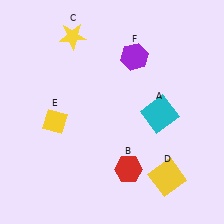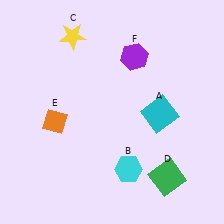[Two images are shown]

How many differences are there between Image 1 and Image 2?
There are 3 differences between the two images.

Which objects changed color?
B changed from red to cyan. D changed from yellow to green. E changed from yellow to orange.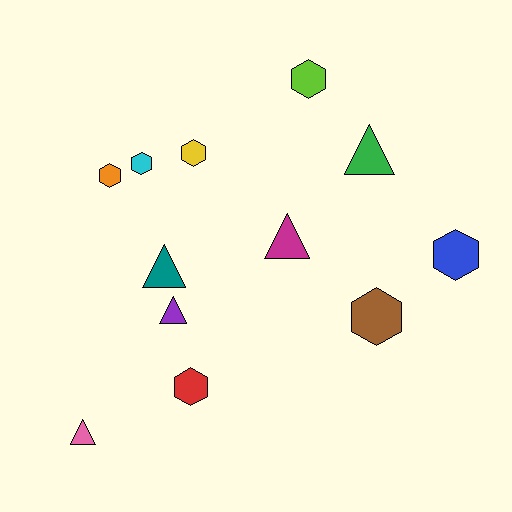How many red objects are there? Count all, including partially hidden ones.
There is 1 red object.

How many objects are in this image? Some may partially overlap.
There are 12 objects.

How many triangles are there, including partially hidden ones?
There are 5 triangles.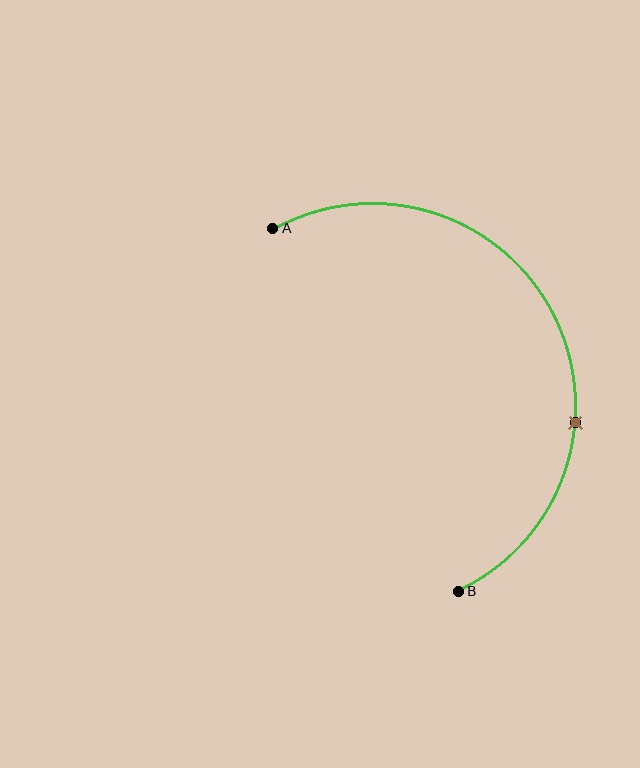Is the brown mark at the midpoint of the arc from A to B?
No. The brown mark lies on the arc but is closer to endpoint B. The arc midpoint would be at the point on the curve equidistant along the arc from both A and B.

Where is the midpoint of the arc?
The arc midpoint is the point on the curve farthest from the straight line joining A and B. It sits to the right of that line.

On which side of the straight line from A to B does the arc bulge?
The arc bulges to the right of the straight line connecting A and B.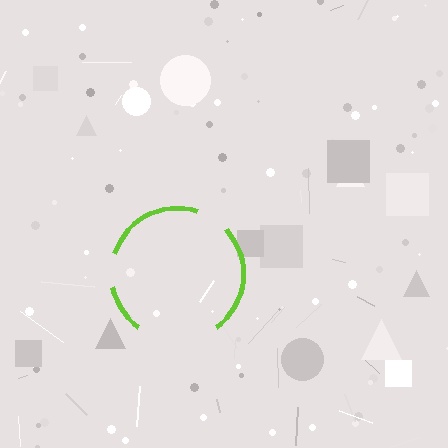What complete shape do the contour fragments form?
The contour fragments form a circle.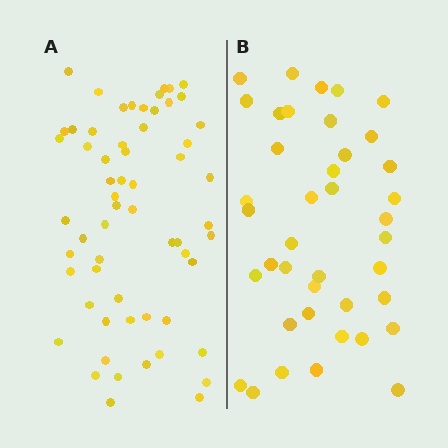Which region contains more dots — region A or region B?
Region A (the left region) has more dots.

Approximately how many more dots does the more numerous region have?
Region A has approximately 20 more dots than region B.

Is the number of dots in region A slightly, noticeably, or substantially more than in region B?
Region A has substantially more. The ratio is roughly 1.5 to 1.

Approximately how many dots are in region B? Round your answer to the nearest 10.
About 40 dots.